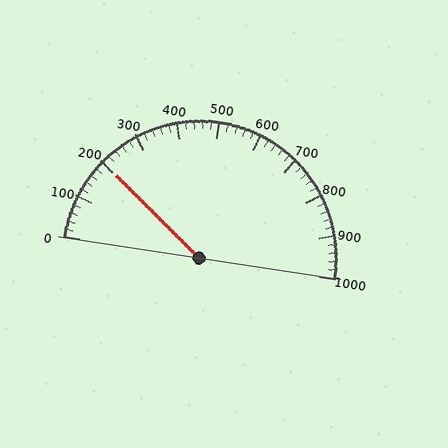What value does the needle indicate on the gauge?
The needle indicates approximately 200.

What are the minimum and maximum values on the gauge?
The gauge ranges from 0 to 1000.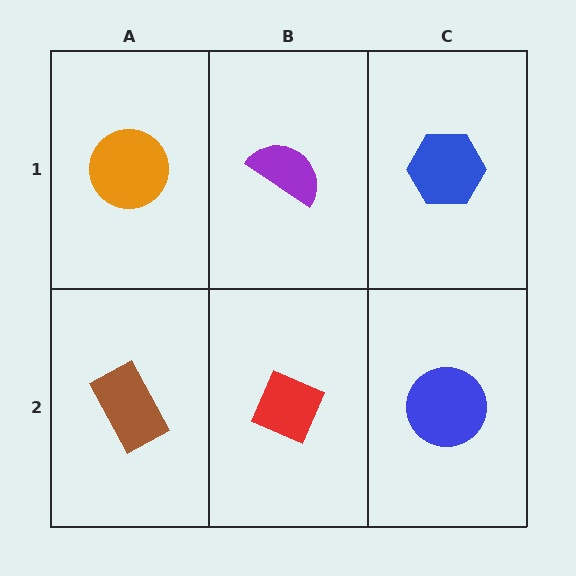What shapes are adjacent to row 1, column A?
A brown rectangle (row 2, column A), a purple semicircle (row 1, column B).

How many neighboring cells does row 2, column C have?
2.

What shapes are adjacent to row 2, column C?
A blue hexagon (row 1, column C), a red diamond (row 2, column B).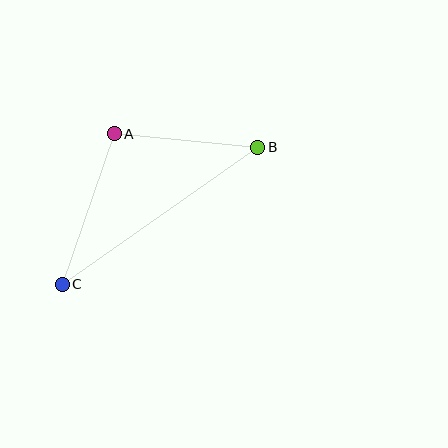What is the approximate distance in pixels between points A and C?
The distance between A and C is approximately 159 pixels.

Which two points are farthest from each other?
Points B and C are farthest from each other.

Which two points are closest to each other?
Points A and B are closest to each other.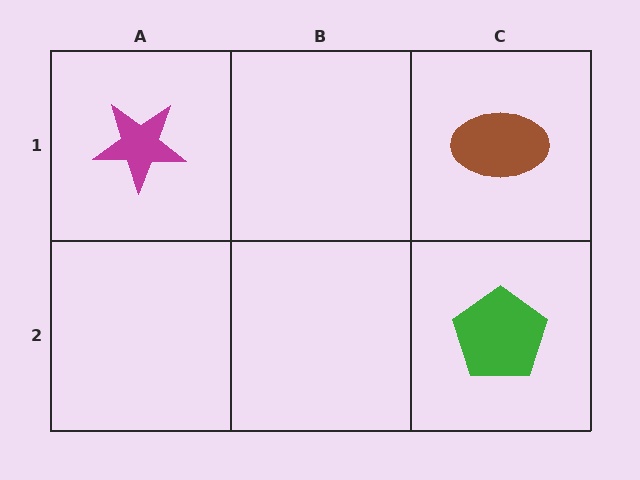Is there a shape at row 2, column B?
No, that cell is empty.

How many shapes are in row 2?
1 shape.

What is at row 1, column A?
A magenta star.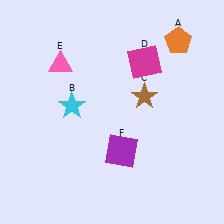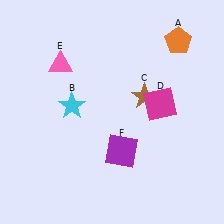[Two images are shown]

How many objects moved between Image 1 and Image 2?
1 object moved between the two images.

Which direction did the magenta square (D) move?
The magenta square (D) moved down.